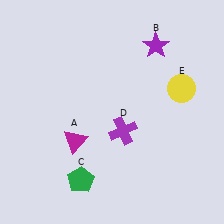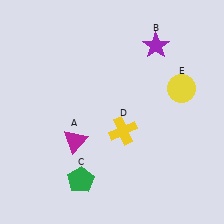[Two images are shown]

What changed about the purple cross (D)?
In Image 1, D is purple. In Image 2, it changed to yellow.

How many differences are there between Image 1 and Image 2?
There is 1 difference between the two images.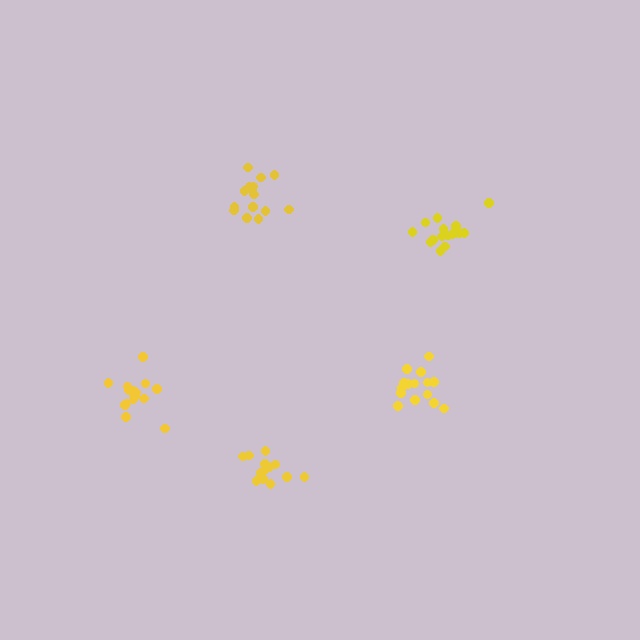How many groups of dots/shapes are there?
There are 5 groups.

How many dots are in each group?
Group 1: 15 dots, Group 2: 15 dots, Group 3: 17 dots, Group 4: 13 dots, Group 5: 15 dots (75 total).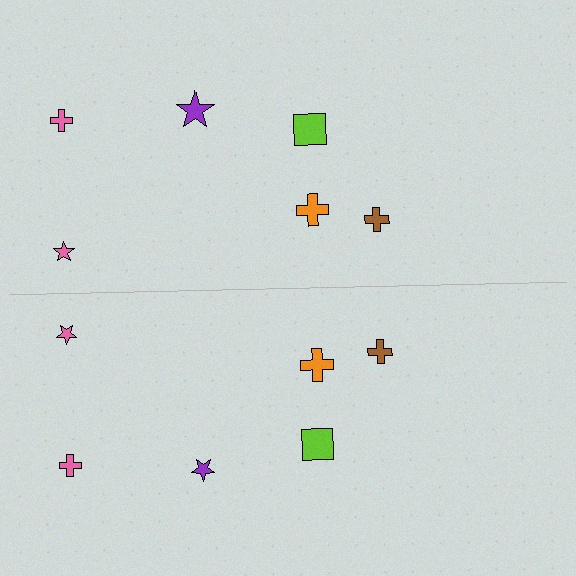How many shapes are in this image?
There are 12 shapes in this image.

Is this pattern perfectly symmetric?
No, the pattern is not perfectly symmetric. The purple star on the bottom side has a different size than its mirror counterpart.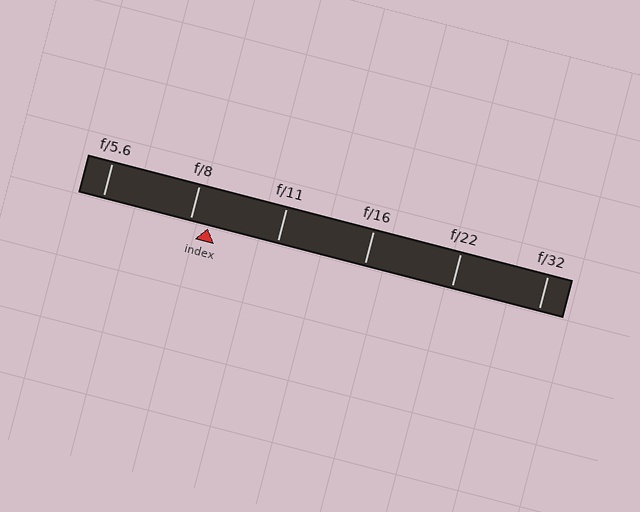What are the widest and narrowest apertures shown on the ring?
The widest aperture shown is f/5.6 and the narrowest is f/32.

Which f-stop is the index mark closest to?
The index mark is closest to f/8.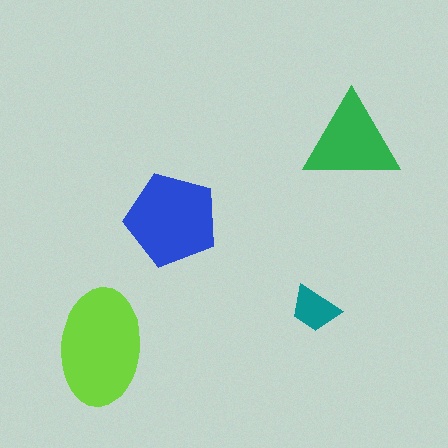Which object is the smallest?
The teal trapezoid.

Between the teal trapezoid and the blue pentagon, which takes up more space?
The blue pentagon.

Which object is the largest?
The lime ellipse.